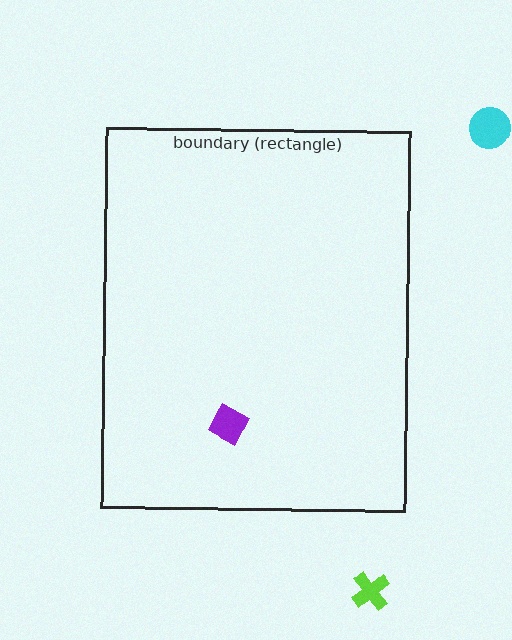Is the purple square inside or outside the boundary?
Inside.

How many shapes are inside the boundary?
1 inside, 2 outside.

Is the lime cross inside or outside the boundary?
Outside.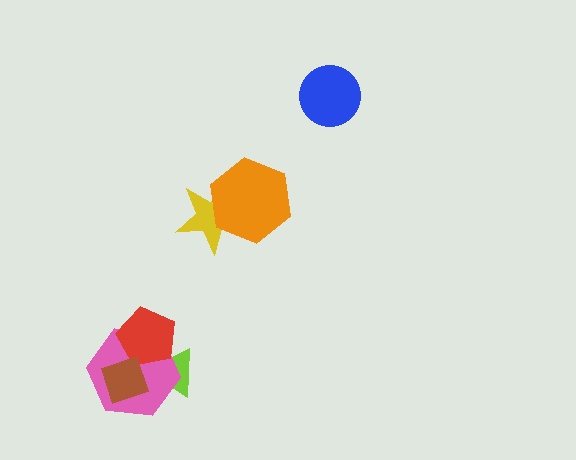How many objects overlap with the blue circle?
0 objects overlap with the blue circle.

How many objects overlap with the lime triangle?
2 objects overlap with the lime triangle.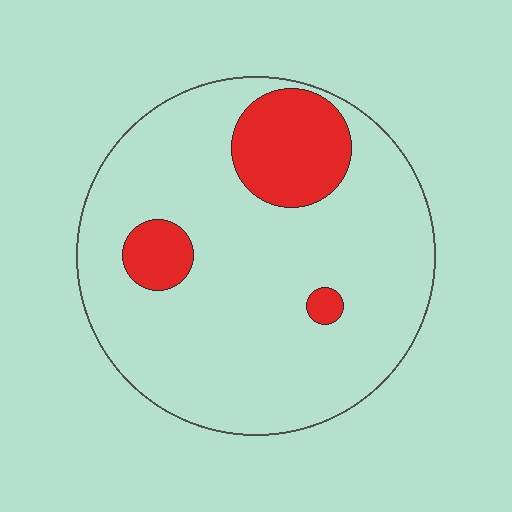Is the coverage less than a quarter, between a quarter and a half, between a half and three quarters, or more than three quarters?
Less than a quarter.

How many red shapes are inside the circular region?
3.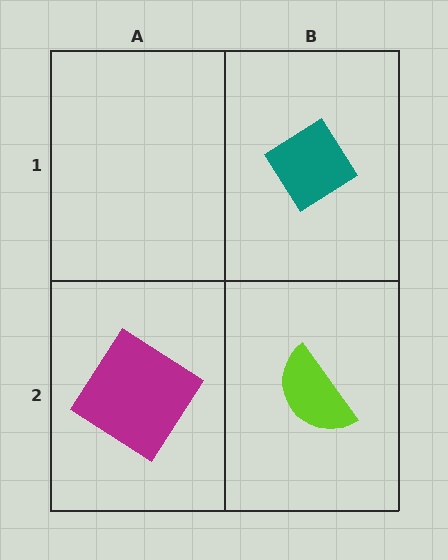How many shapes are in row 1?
1 shape.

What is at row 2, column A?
A magenta diamond.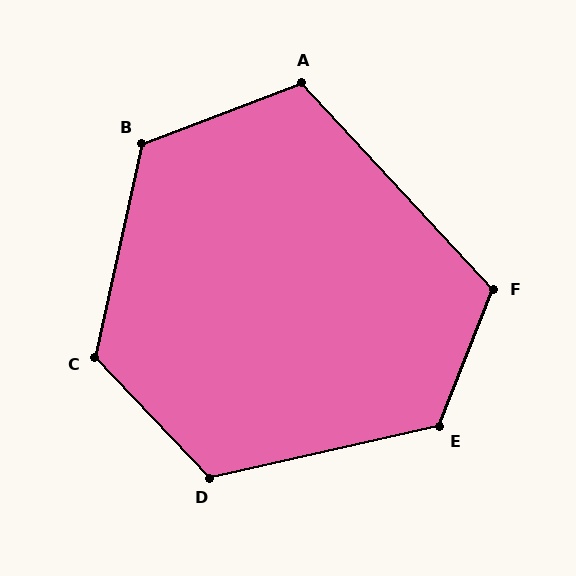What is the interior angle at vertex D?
Approximately 121 degrees (obtuse).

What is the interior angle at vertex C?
Approximately 124 degrees (obtuse).